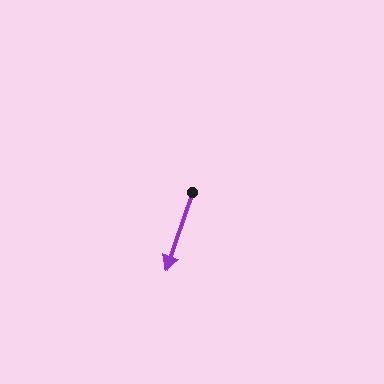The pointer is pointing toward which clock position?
Roughly 7 o'clock.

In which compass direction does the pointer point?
South.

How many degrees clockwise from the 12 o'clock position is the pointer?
Approximately 198 degrees.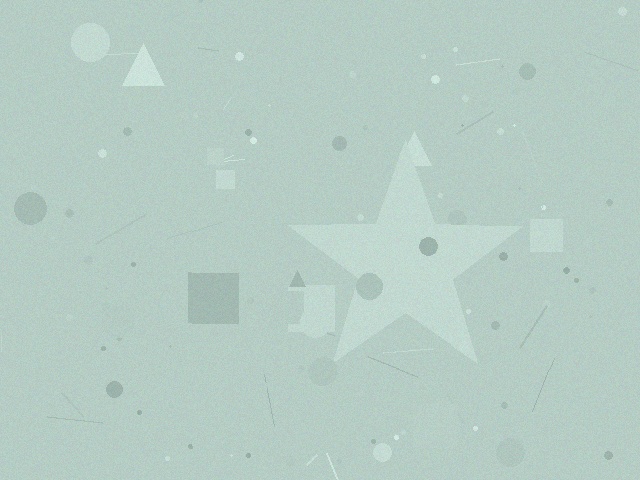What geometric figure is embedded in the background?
A star is embedded in the background.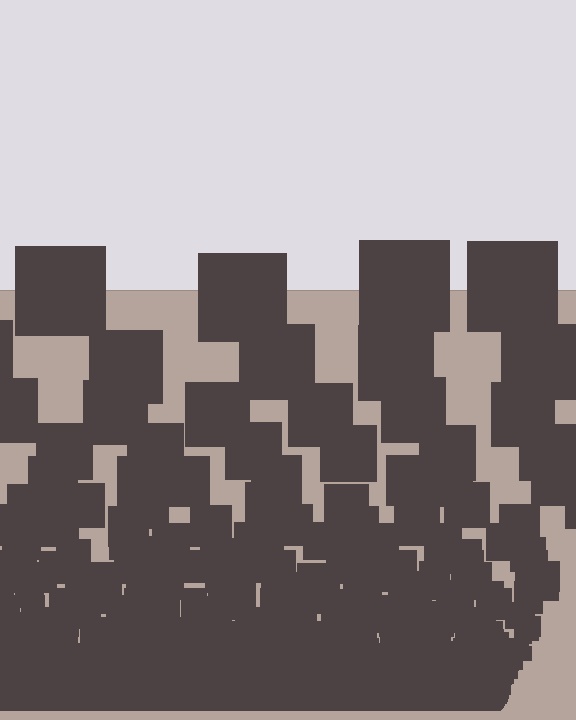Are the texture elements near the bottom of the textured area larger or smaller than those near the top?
Smaller. The gradient is inverted — elements near the bottom are smaller and denser.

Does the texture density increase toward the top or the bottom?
Density increases toward the bottom.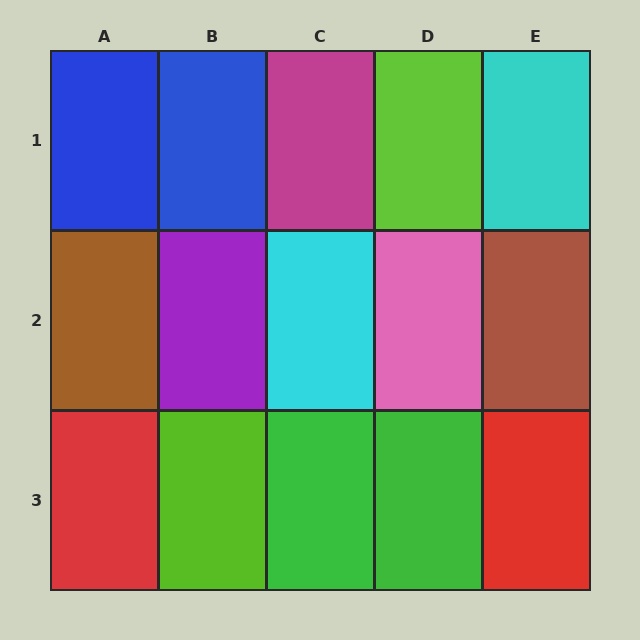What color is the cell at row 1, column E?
Cyan.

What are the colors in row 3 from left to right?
Red, lime, green, green, red.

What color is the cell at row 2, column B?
Purple.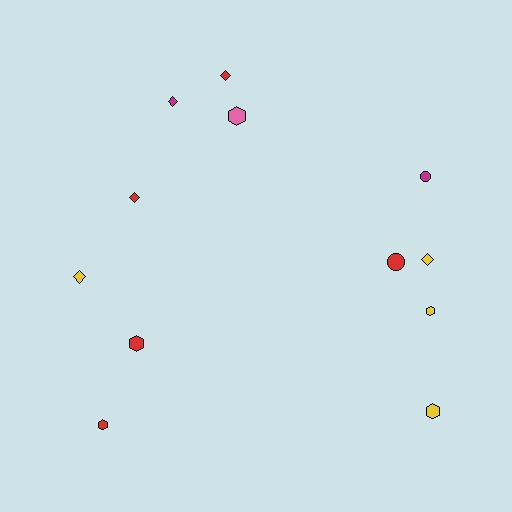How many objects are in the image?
There are 12 objects.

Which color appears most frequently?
Red, with 5 objects.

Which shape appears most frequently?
Hexagon, with 5 objects.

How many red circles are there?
There is 1 red circle.